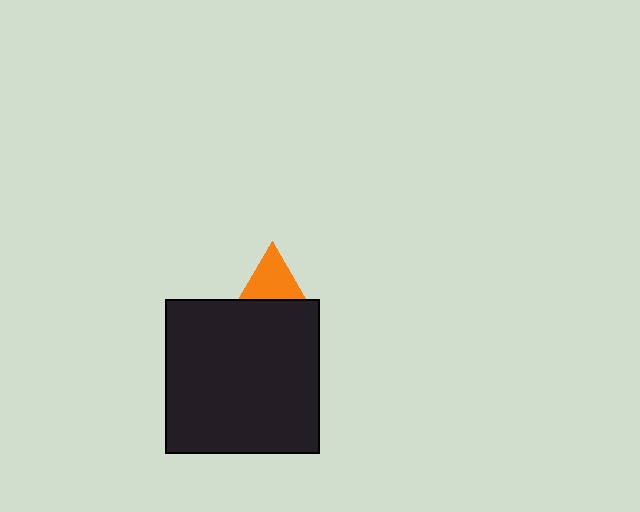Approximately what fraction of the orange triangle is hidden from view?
Roughly 47% of the orange triangle is hidden behind the black square.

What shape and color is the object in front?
The object in front is a black square.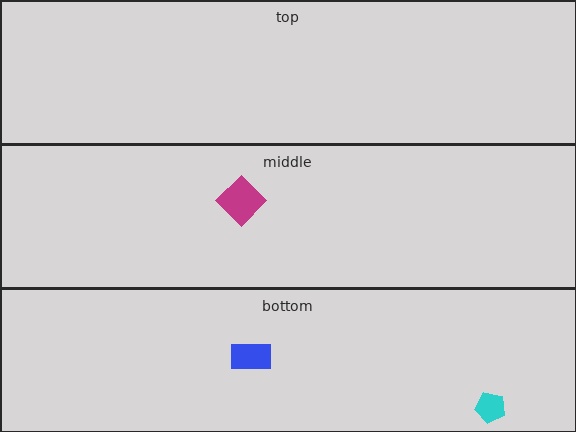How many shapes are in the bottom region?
2.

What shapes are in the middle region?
The magenta diamond.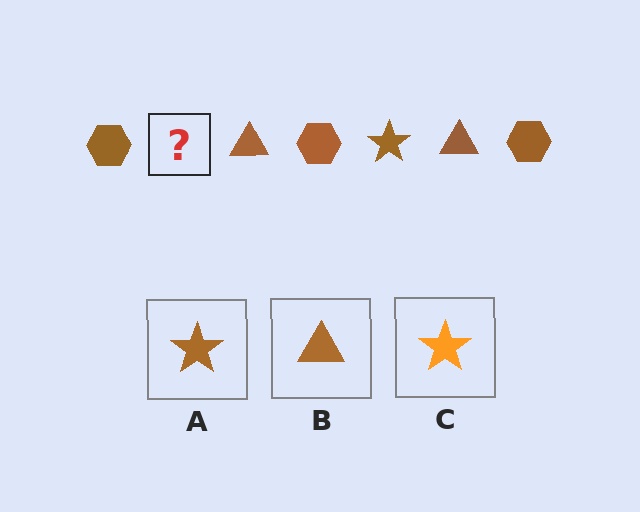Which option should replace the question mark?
Option A.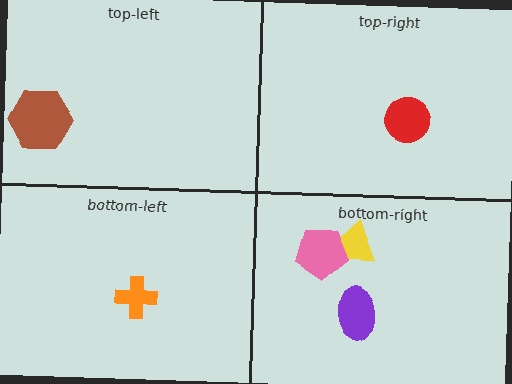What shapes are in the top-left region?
The brown hexagon.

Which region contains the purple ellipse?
The bottom-right region.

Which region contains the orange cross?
The bottom-left region.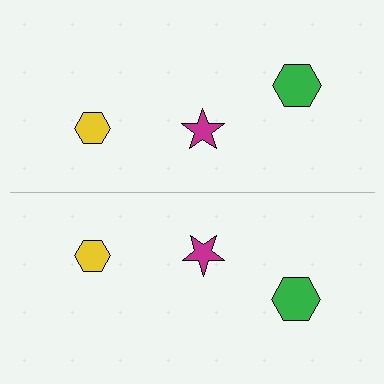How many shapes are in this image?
There are 6 shapes in this image.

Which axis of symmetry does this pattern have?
The pattern has a horizontal axis of symmetry running through the center of the image.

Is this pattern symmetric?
Yes, this pattern has bilateral (reflection) symmetry.